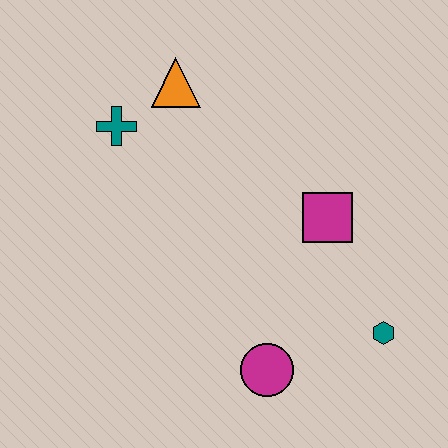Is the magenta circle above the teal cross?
No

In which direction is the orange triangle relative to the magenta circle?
The orange triangle is above the magenta circle.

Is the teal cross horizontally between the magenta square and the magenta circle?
No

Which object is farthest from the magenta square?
The teal cross is farthest from the magenta square.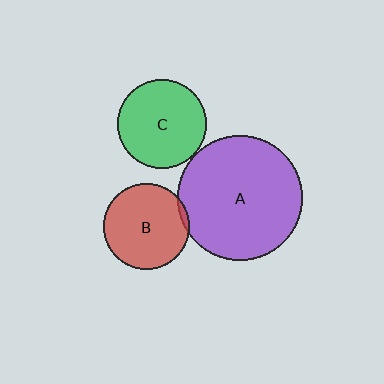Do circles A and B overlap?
Yes.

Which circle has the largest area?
Circle A (purple).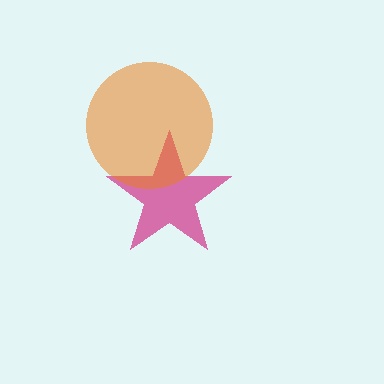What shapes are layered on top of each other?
The layered shapes are: a magenta star, an orange circle.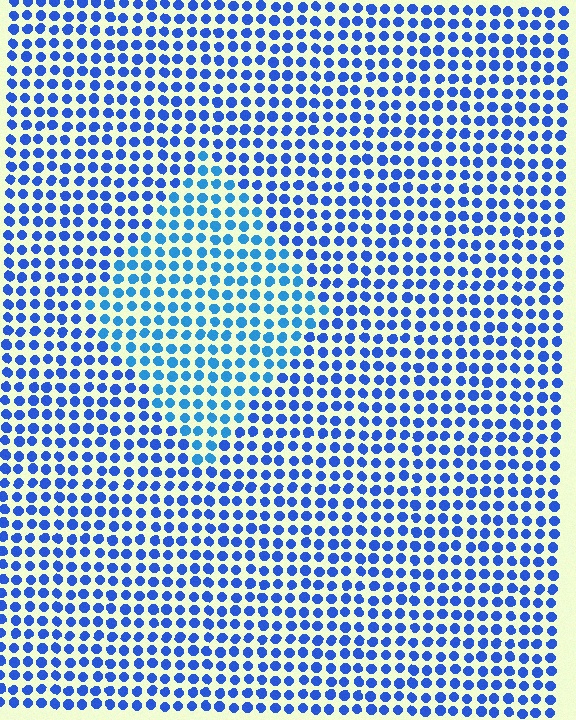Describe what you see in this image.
The image is filled with small blue elements in a uniform arrangement. A diamond-shaped region is visible where the elements are tinted to a slightly different hue, forming a subtle color boundary.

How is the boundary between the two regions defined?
The boundary is defined purely by a slight shift in hue (about 22 degrees). Spacing, size, and orientation are identical on both sides.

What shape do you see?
I see a diamond.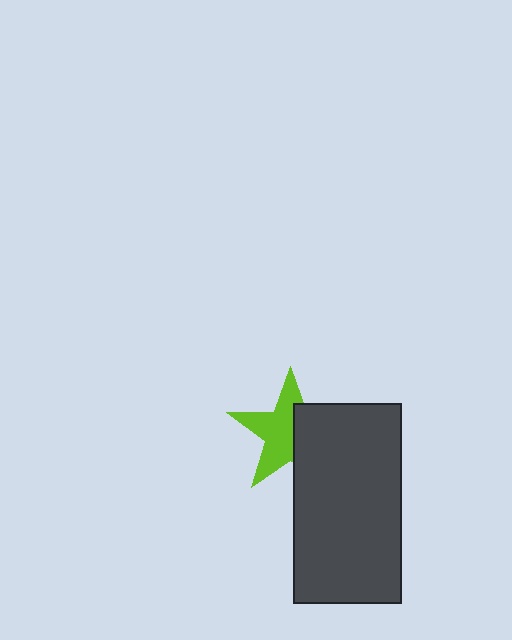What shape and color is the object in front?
The object in front is a dark gray rectangle.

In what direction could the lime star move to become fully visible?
The lime star could move left. That would shift it out from behind the dark gray rectangle entirely.